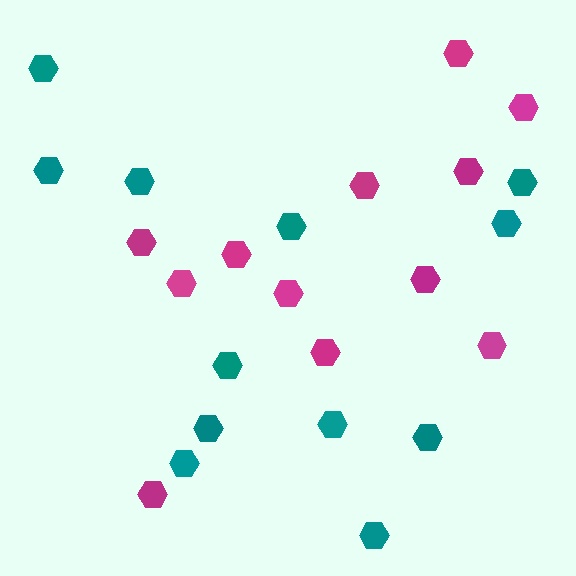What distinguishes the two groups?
There are 2 groups: one group of magenta hexagons (12) and one group of teal hexagons (12).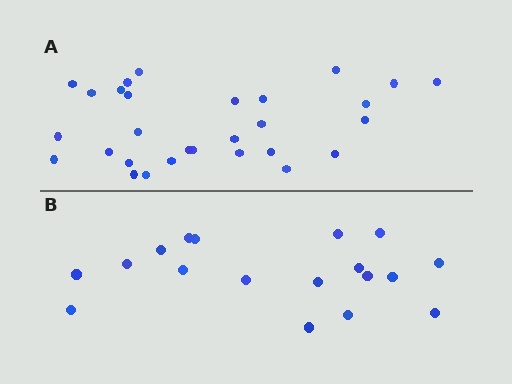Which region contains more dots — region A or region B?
Region A (the top region) has more dots.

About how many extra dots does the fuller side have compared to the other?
Region A has roughly 12 or so more dots than region B.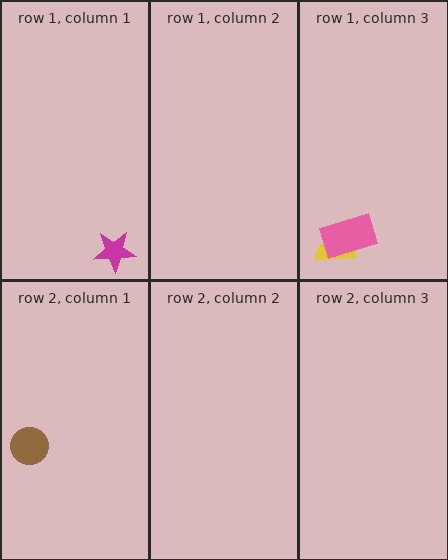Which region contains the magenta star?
The row 1, column 1 region.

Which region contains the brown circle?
The row 2, column 1 region.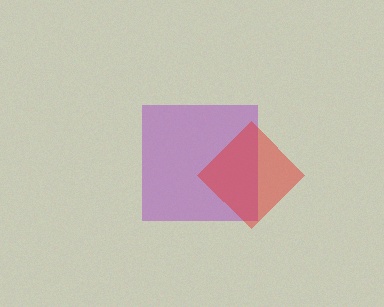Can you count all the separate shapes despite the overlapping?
Yes, there are 2 separate shapes.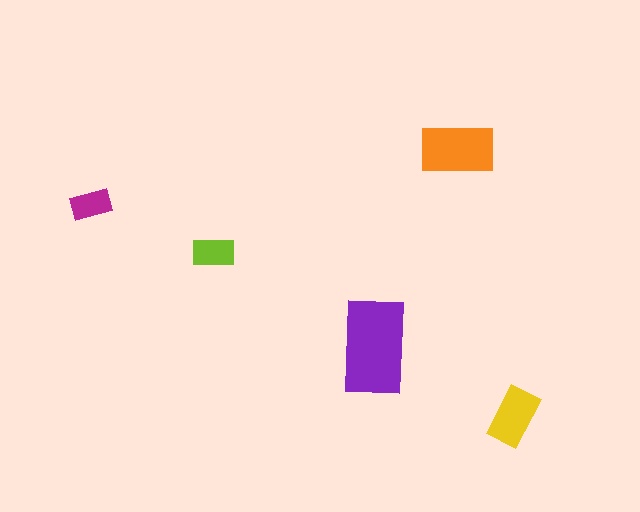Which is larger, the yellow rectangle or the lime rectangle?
The yellow one.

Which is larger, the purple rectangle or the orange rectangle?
The purple one.